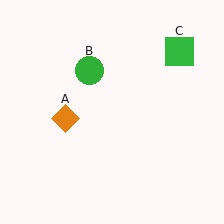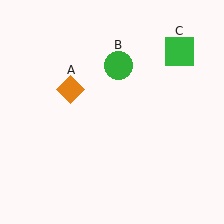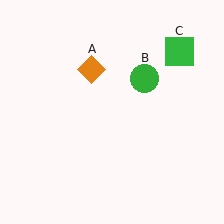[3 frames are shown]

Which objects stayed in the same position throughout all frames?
Green square (object C) remained stationary.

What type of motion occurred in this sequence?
The orange diamond (object A), green circle (object B) rotated clockwise around the center of the scene.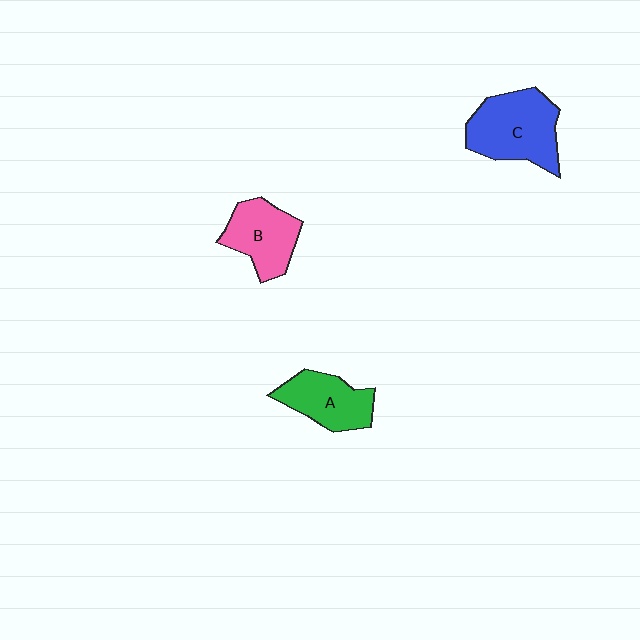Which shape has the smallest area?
Shape A (green).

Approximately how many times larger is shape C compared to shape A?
Approximately 1.4 times.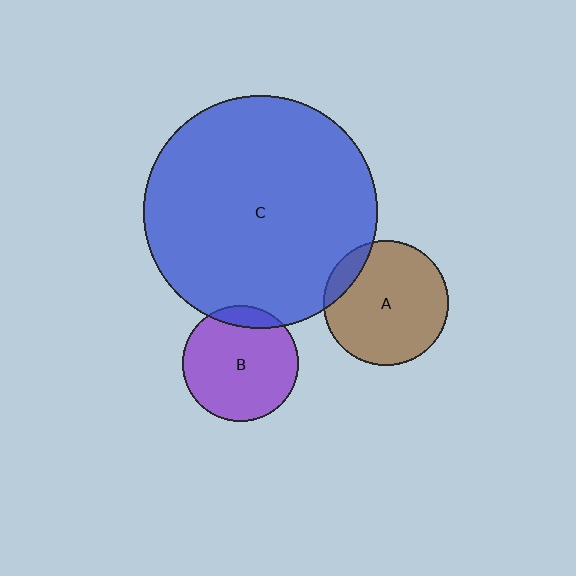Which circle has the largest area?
Circle C (blue).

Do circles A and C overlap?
Yes.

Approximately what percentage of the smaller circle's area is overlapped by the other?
Approximately 10%.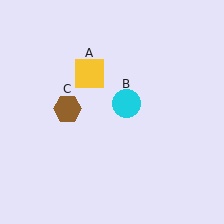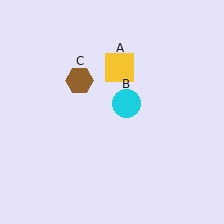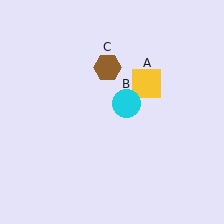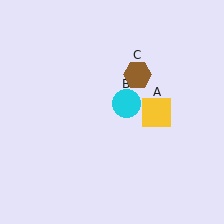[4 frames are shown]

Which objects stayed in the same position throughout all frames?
Cyan circle (object B) remained stationary.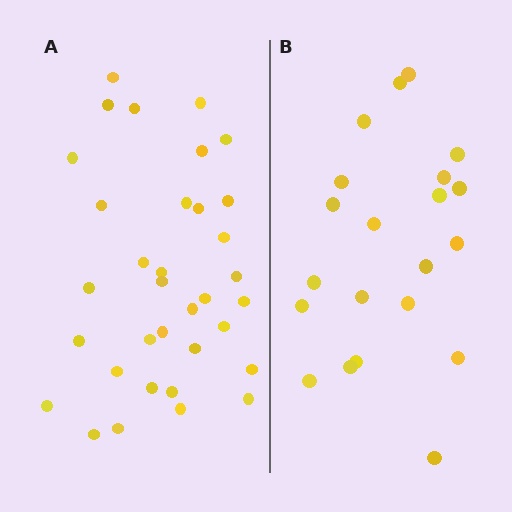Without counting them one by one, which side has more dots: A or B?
Region A (the left region) has more dots.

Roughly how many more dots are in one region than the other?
Region A has approximately 15 more dots than region B.